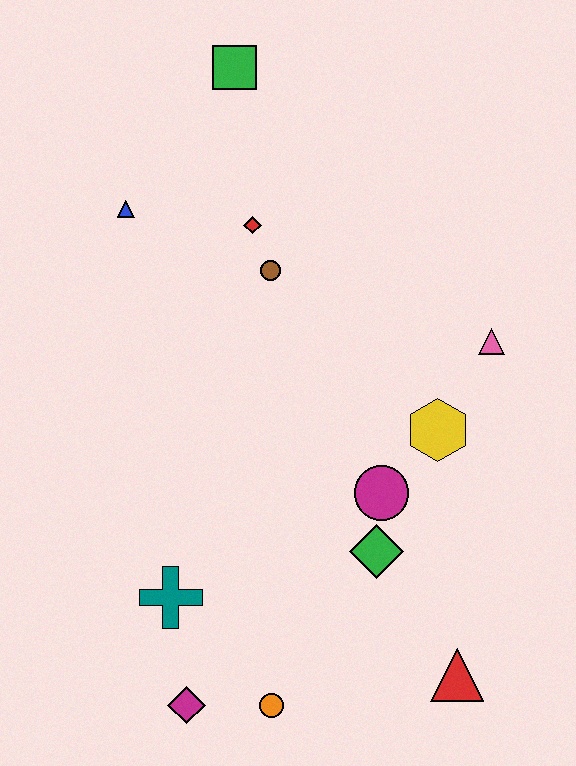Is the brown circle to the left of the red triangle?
Yes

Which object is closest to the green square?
The red diamond is closest to the green square.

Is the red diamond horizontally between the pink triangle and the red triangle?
No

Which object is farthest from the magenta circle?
The green square is farthest from the magenta circle.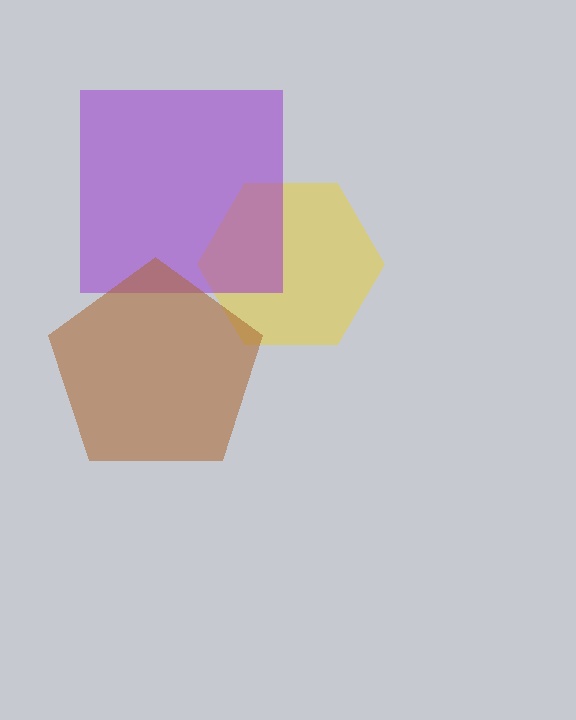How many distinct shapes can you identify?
There are 3 distinct shapes: a yellow hexagon, a purple square, a brown pentagon.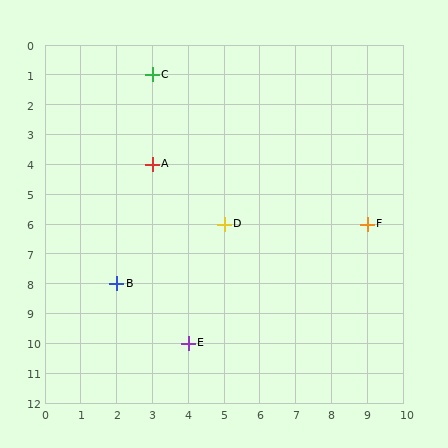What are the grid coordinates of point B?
Point B is at grid coordinates (2, 8).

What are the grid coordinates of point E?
Point E is at grid coordinates (4, 10).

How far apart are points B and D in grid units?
Points B and D are 3 columns and 2 rows apart (about 3.6 grid units diagonally).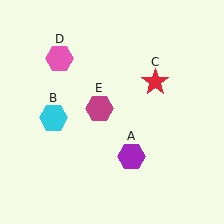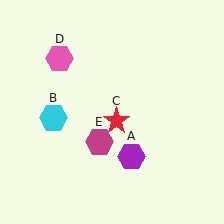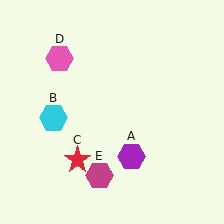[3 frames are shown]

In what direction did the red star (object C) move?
The red star (object C) moved down and to the left.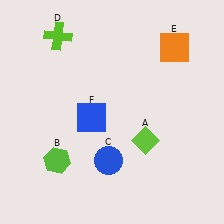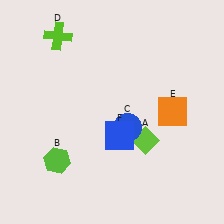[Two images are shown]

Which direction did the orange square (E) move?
The orange square (E) moved down.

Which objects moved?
The objects that moved are: the blue circle (C), the orange square (E), the blue square (F).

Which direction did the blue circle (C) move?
The blue circle (C) moved up.